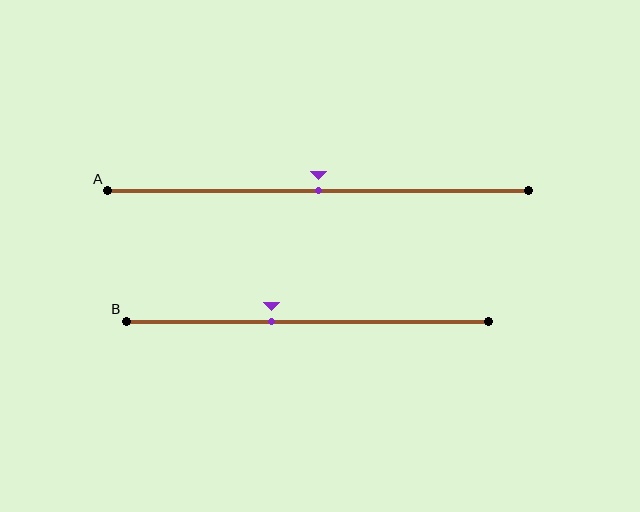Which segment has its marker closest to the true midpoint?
Segment A has its marker closest to the true midpoint.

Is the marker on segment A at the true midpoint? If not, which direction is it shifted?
Yes, the marker on segment A is at the true midpoint.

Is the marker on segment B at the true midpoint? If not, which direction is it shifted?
No, the marker on segment B is shifted to the left by about 10% of the segment length.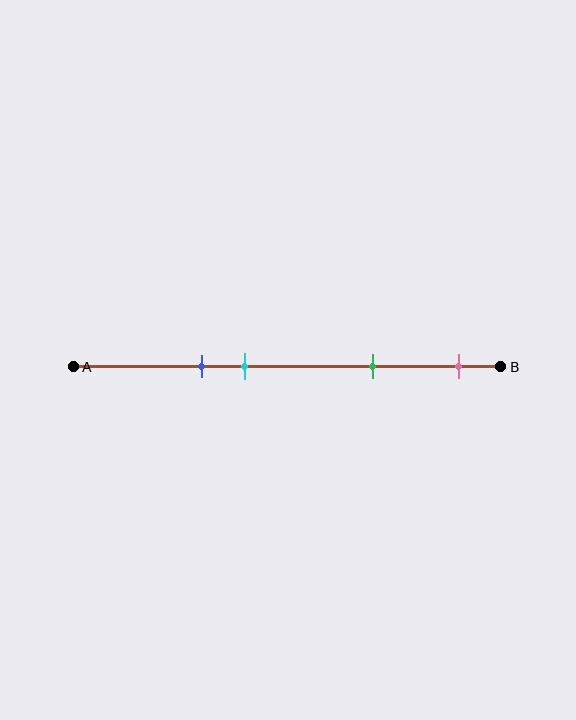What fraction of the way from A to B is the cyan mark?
The cyan mark is approximately 40% (0.4) of the way from A to B.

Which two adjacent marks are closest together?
The blue and cyan marks are the closest adjacent pair.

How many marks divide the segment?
There are 4 marks dividing the segment.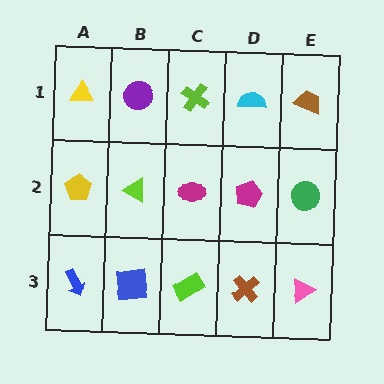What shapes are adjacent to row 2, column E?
A brown trapezoid (row 1, column E), a pink triangle (row 3, column E), a magenta pentagon (row 2, column D).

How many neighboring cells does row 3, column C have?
3.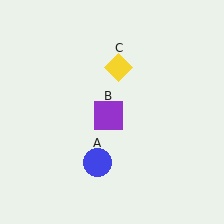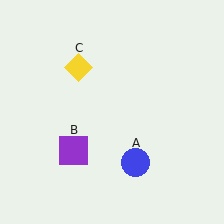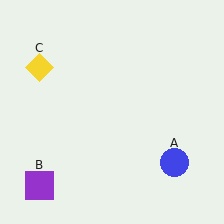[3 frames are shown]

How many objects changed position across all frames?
3 objects changed position: blue circle (object A), purple square (object B), yellow diamond (object C).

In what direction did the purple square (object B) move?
The purple square (object B) moved down and to the left.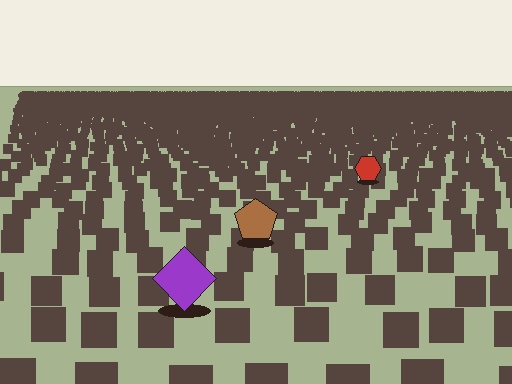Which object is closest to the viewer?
The purple diamond is closest. The texture marks near it are larger and more spread out.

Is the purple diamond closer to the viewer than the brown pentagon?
Yes. The purple diamond is closer — you can tell from the texture gradient: the ground texture is coarser near it.